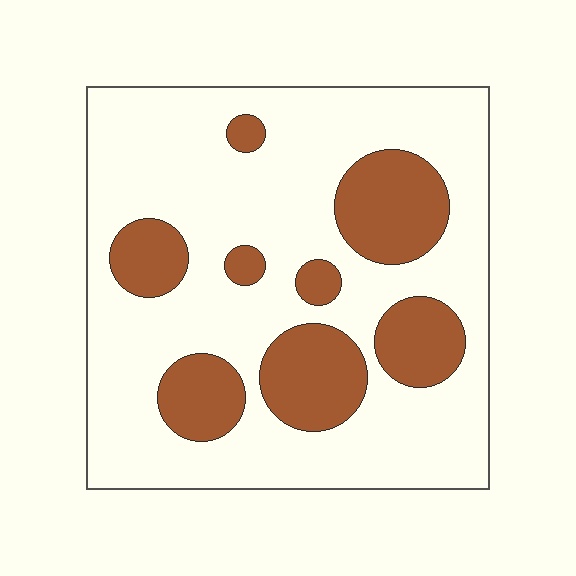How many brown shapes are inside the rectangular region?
8.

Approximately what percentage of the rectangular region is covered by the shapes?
Approximately 25%.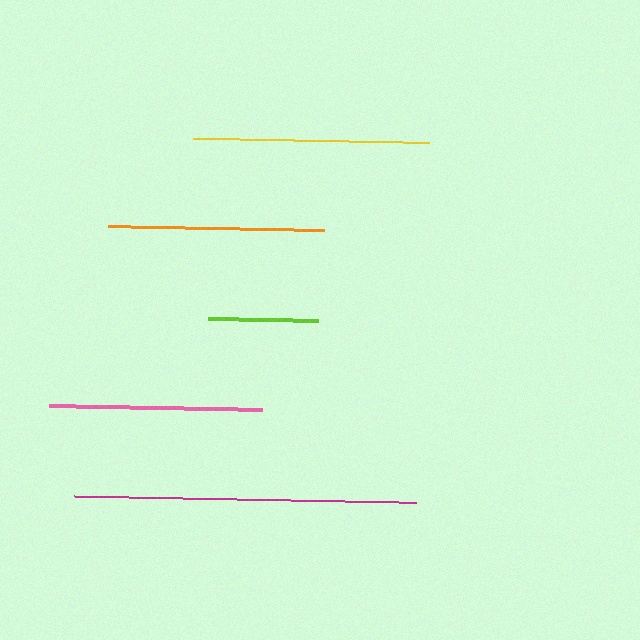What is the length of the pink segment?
The pink segment is approximately 213 pixels long.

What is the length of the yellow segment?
The yellow segment is approximately 236 pixels long.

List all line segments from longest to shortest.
From longest to shortest: magenta, yellow, orange, pink, lime.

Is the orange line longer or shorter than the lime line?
The orange line is longer than the lime line.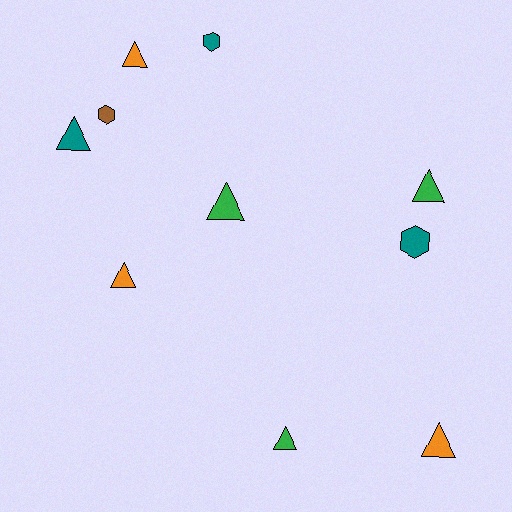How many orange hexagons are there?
There are no orange hexagons.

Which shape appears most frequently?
Triangle, with 7 objects.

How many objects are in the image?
There are 10 objects.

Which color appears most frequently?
Teal, with 3 objects.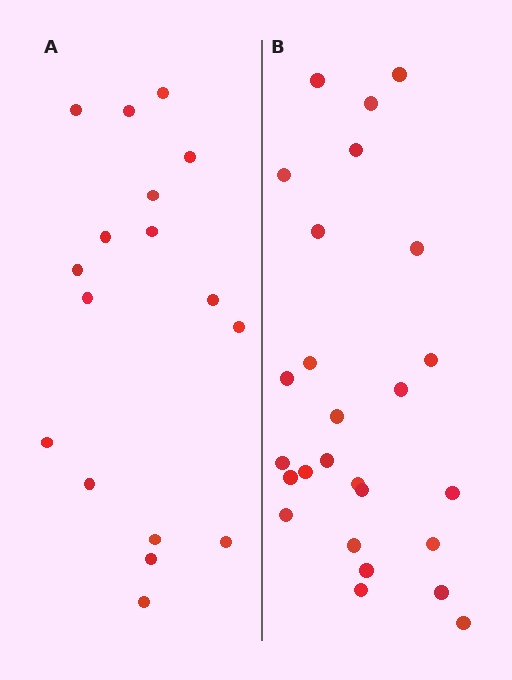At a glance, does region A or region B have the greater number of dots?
Region B (the right region) has more dots.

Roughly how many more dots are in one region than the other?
Region B has roughly 8 or so more dots than region A.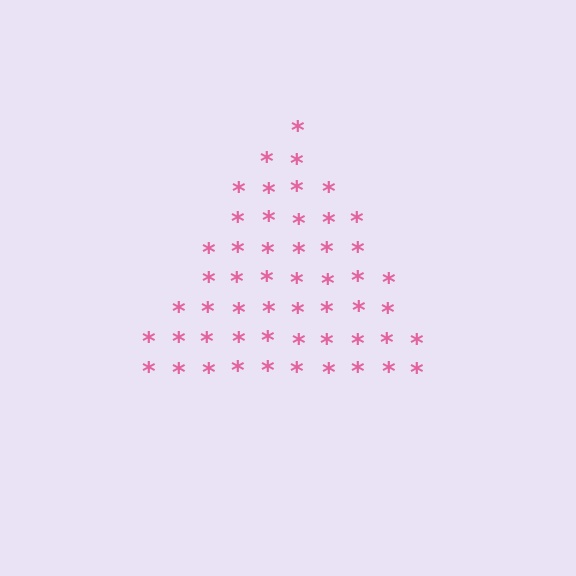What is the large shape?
The large shape is a triangle.